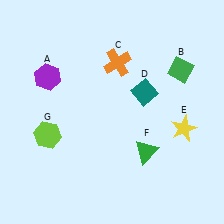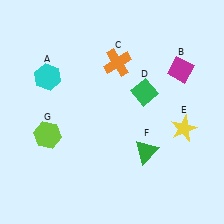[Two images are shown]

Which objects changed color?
A changed from purple to cyan. B changed from green to magenta. D changed from teal to green.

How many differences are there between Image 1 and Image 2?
There are 3 differences between the two images.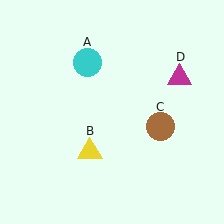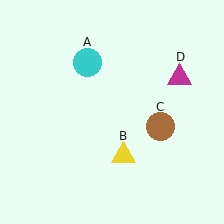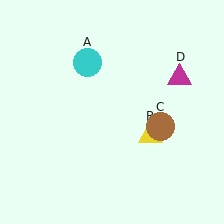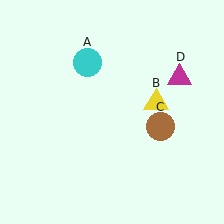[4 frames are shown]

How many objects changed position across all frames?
1 object changed position: yellow triangle (object B).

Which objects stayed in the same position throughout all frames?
Cyan circle (object A) and brown circle (object C) and magenta triangle (object D) remained stationary.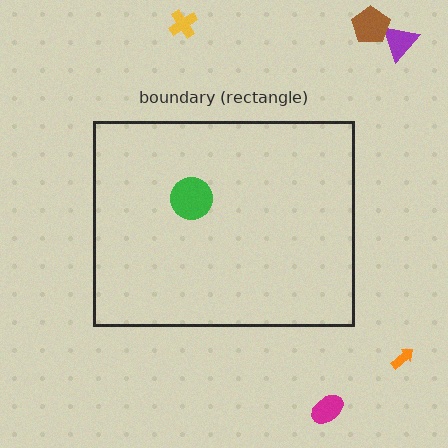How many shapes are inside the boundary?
1 inside, 5 outside.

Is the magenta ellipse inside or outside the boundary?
Outside.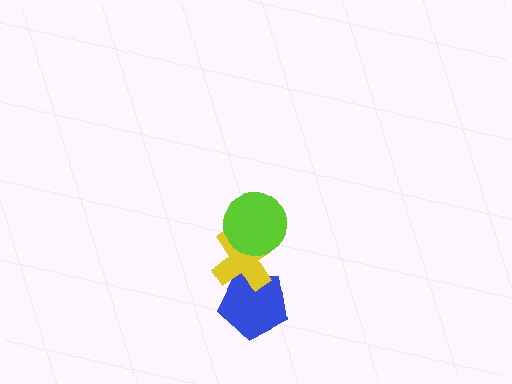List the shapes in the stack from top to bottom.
From top to bottom: the lime circle, the yellow cross, the blue pentagon.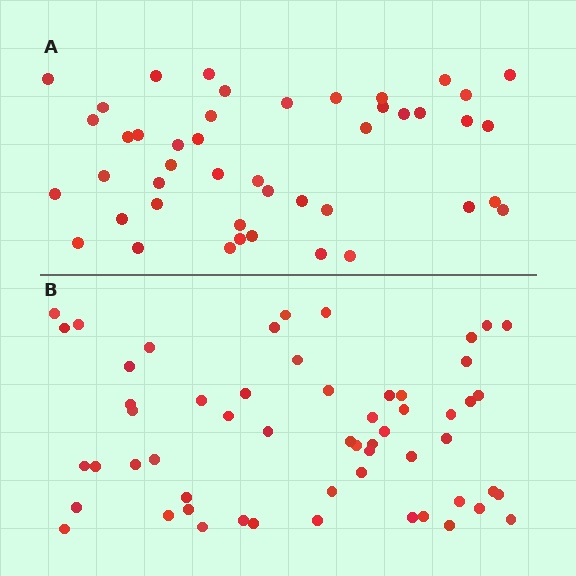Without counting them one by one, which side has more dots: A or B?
Region B (the bottom region) has more dots.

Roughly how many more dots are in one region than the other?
Region B has roughly 12 or so more dots than region A.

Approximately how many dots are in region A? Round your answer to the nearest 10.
About 40 dots. (The exact count is 45, which rounds to 40.)